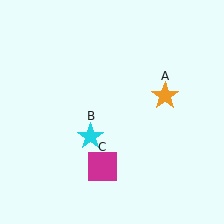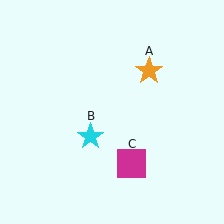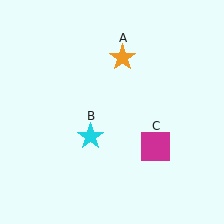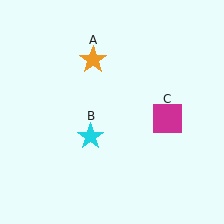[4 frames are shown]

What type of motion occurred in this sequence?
The orange star (object A), magenta square (object C) rotated counterclockwise around the center of the scene.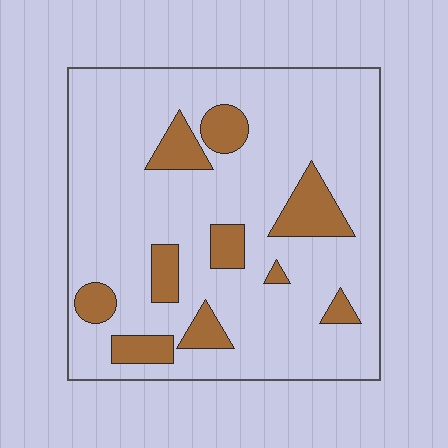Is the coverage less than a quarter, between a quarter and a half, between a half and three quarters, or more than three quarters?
Less than a quarter.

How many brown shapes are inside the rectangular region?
10.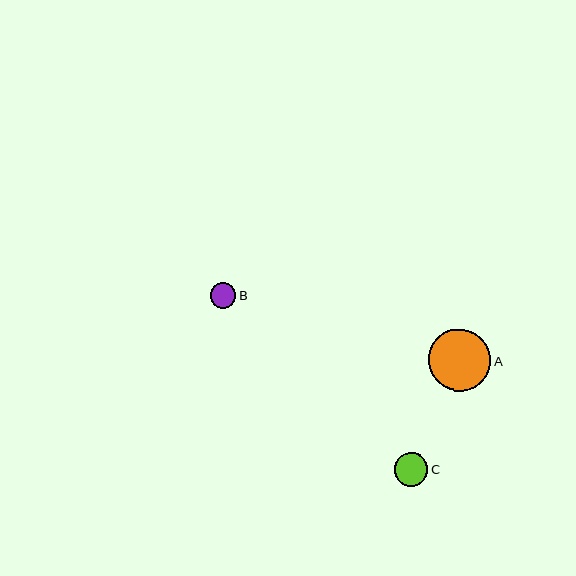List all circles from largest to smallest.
From largest to smallest: A, C, B.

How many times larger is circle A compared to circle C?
Circle A is approximately 1.9 times the size of circle C.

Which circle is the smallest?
Circle B is the smallest with a size of approximately 26 pixels.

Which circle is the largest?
Circle A is the largest with a size of approximately 62 pixels.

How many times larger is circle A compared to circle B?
Circle A is approximately 2.4 times the size of circle B.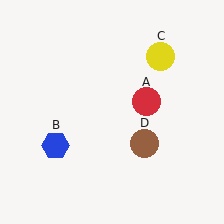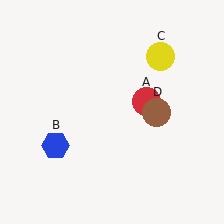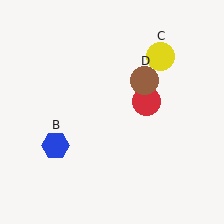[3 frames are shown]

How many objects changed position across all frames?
1 object changed position: brown circle (object D).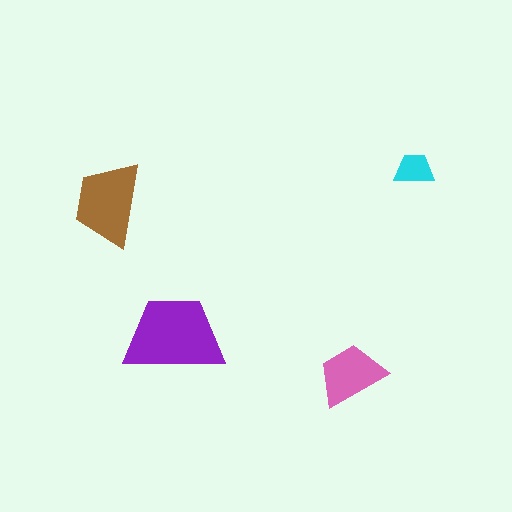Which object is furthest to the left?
The brown trapezoid is leftmost.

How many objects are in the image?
There are 4 objects in the image.